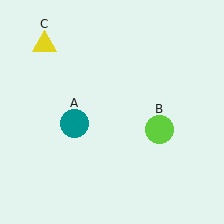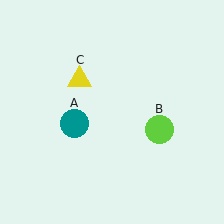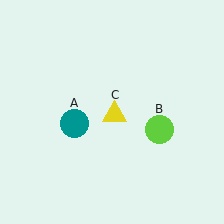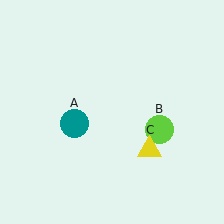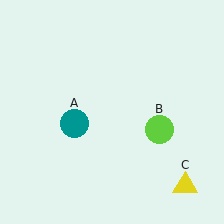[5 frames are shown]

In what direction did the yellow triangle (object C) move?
The yellow triangle (object C) moved down and to the right.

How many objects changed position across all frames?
1 object changed position: yellow triangle (object C).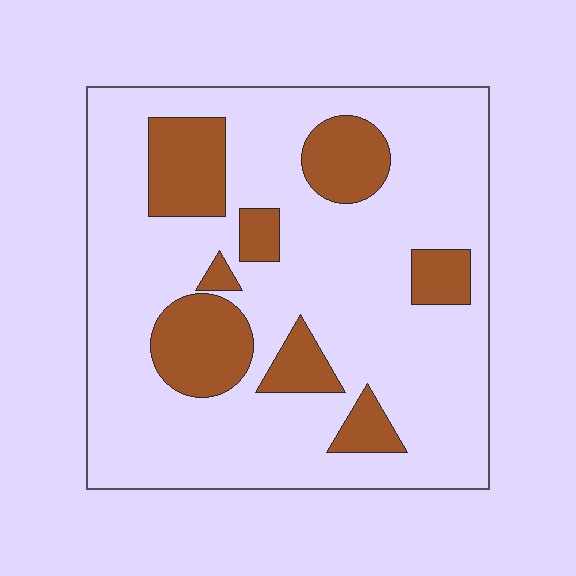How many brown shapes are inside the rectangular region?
8.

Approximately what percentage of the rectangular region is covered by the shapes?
Approximately 20%.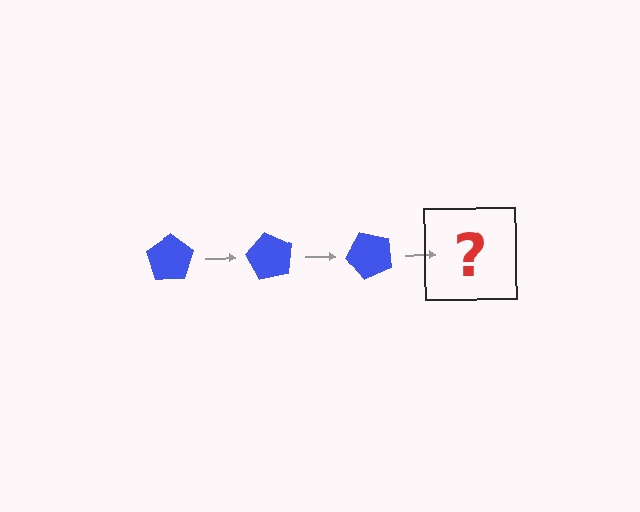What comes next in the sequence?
The next element should be a blue pentagon rotated 180 degrees.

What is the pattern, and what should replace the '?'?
The pattern is that the pentagon rotates 60 degrees each step. The '?' should be a blue pentagon rotated 180 degrees.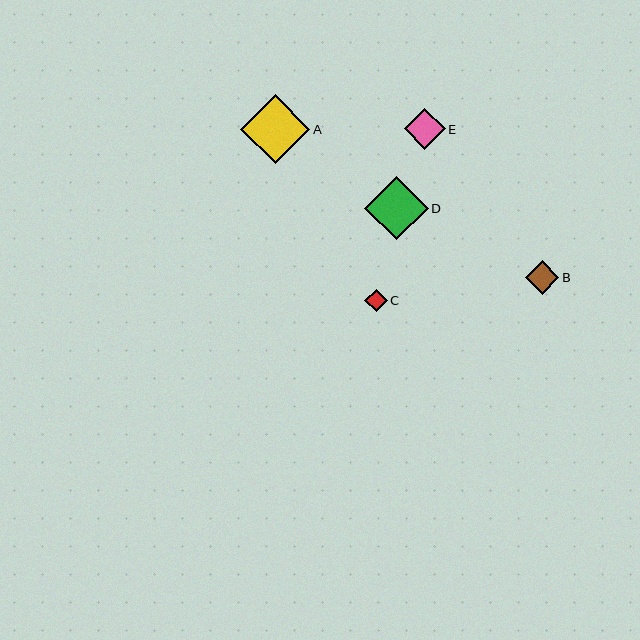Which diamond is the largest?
Diamond A is the largest with a size of approximately 69 pixels.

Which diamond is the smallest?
Diamond C is the smallest with a size of approximately 23 pixels.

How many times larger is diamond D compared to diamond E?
Diamond D is approximately 1.6 times the size of diamond E.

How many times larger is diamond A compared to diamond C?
Diamond A is approximately 3.0 times the size of diamond C.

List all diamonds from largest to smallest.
From largest to smallest: A, D, E, B, C.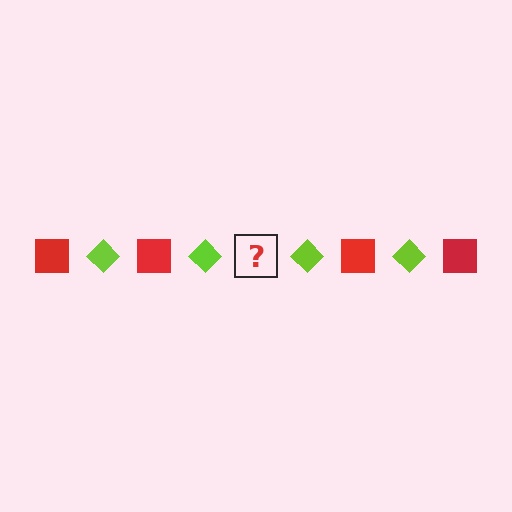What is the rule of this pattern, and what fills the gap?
The rule is that the pattern alternates between red square and lime diamond. The gap should be filled with a red square.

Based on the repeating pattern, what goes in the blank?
The blank should be a red square.